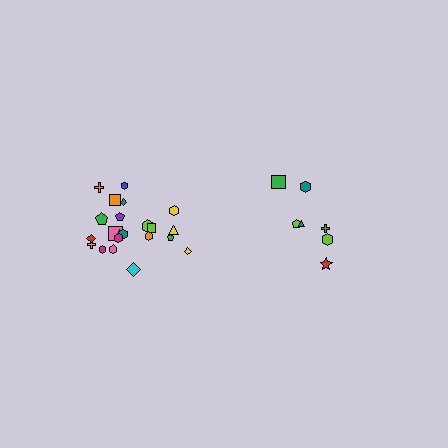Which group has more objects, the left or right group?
The left group.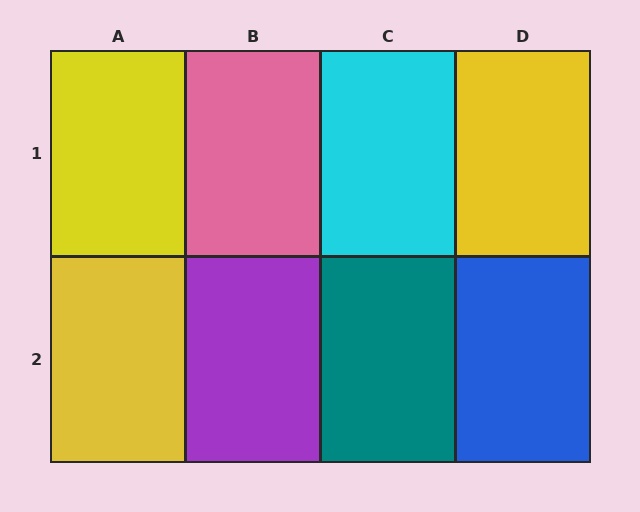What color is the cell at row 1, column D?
Yellow.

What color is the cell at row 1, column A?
Yellow.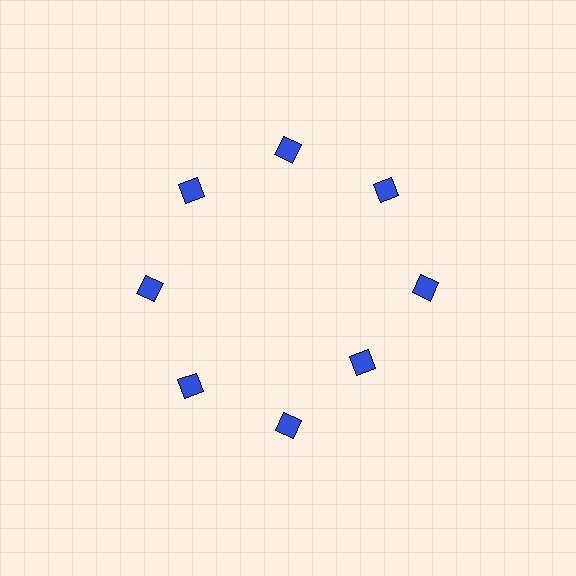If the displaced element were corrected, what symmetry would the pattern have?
It would have 8-fold rotational symmetry — the pattern would map onto itself every 45 degrees.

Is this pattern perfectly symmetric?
No. The 8 blue squares are arranged in a ring, but one element near the 4 o'clock position is pulled inward toward the center, breaking the 8-fold rotational symmetry.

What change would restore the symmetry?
The symmetry would be restored by moving it outward, back onto the ring so that all 8 squares sit at equal angles and equal distance from the center.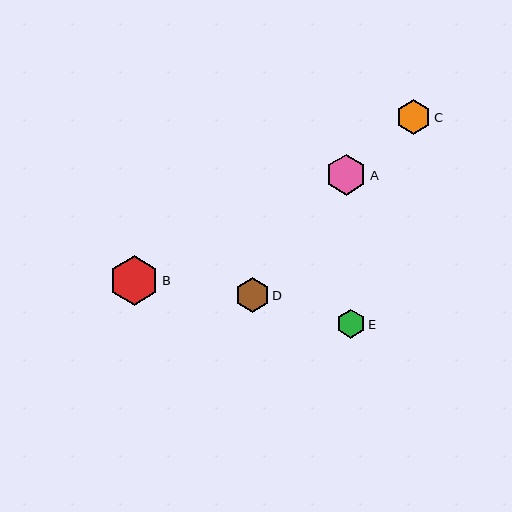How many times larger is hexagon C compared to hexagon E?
Hexagon C is approximately 1.2 times the size of hexagon E.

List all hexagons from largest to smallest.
From largest to smallest: B, A, C, D, E.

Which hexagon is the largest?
Hexagon B is the largest with a size of approximately 49 pixels.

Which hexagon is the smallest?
Hexagon E is the smallest with a size of approximately 29 pixels.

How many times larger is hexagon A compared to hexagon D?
Hexagon A is approximately 1.2 times the size of hexagon D.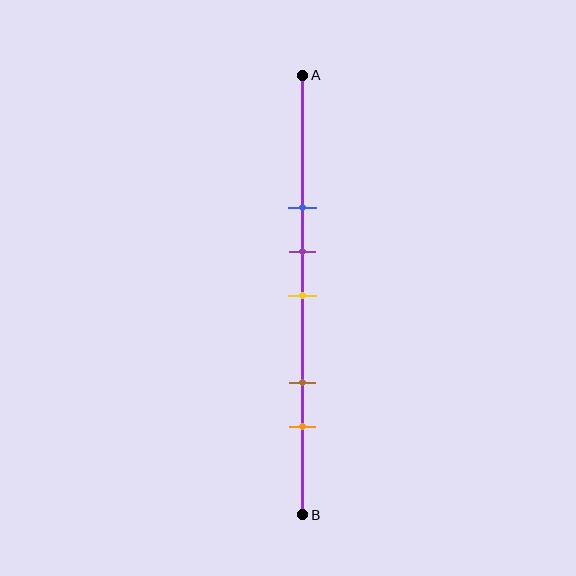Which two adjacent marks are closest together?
The purple and yellow marks are the closest adjacent pair.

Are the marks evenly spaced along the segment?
No, the marks are not evenly spaced.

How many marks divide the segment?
There are 5 marks dividing the segment.